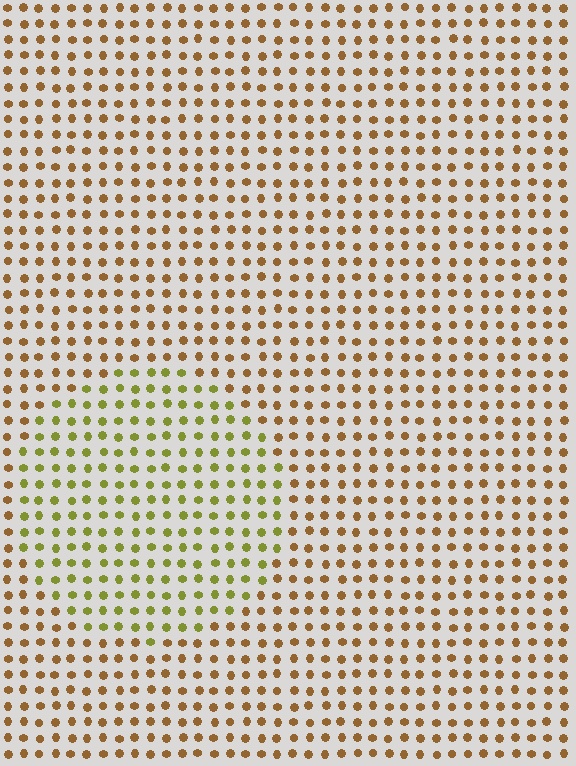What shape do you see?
I see a circle.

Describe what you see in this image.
The image is filled with small brown elements in a uniform arrangement. A circle-shaped region is visible where the elements are tinted to a slightly different hue, forming a subtle color boundary.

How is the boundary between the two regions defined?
The boundary is defined purely by a slight shift in hue (about 40 degrees). Spacing, size, and orientation are identical on both sides.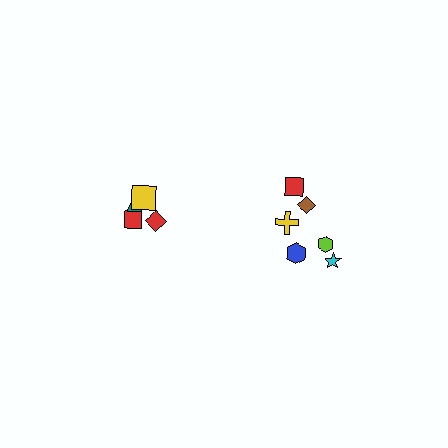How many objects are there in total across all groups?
There are 10 objects.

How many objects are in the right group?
There are 6 objects.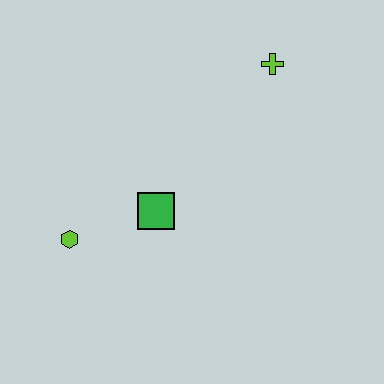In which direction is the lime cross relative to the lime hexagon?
The lime cross is to the right of the lime hexagon.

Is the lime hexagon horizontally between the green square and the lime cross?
No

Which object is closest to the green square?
The lime hexagon is closest to the green square.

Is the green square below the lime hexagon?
No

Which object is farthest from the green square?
The lime cross is farthest from the green square.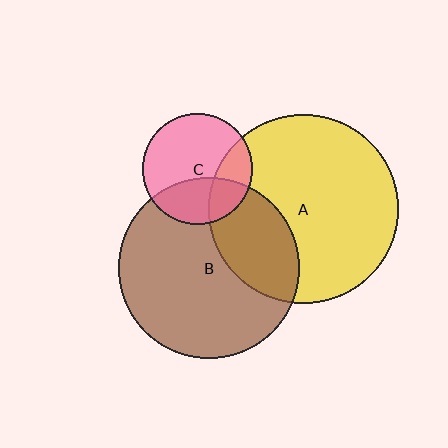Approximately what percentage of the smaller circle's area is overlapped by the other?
Approximately 35%.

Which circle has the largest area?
Circle A (yellow).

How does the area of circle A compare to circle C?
Approximately 3.0 times.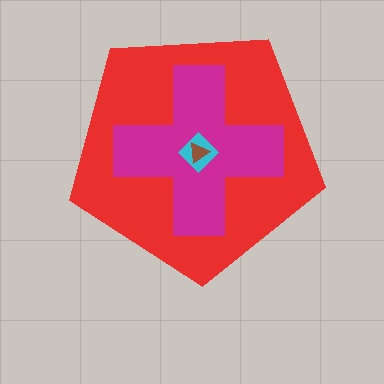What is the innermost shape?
The brown triangle.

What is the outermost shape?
The red pentagon.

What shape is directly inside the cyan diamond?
The brown triangle.